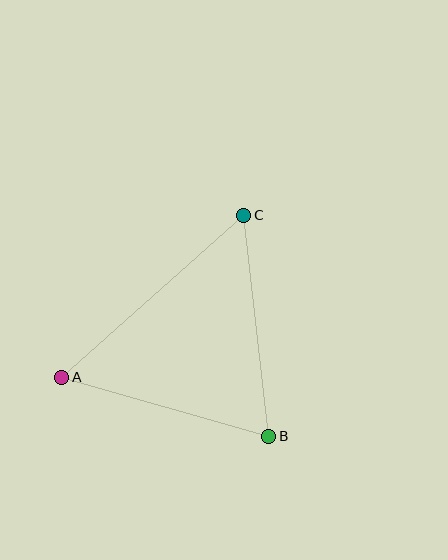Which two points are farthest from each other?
Points A and C are farthest from each other.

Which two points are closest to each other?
Points A and B are closest to each other.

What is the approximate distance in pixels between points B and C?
The distance between B and C is approximately 222 pixels.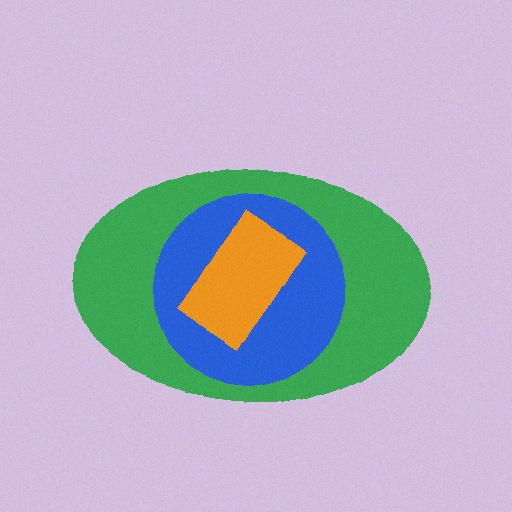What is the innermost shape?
The orange rectangle.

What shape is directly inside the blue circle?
The orange rectangle.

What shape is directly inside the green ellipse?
The blue circle.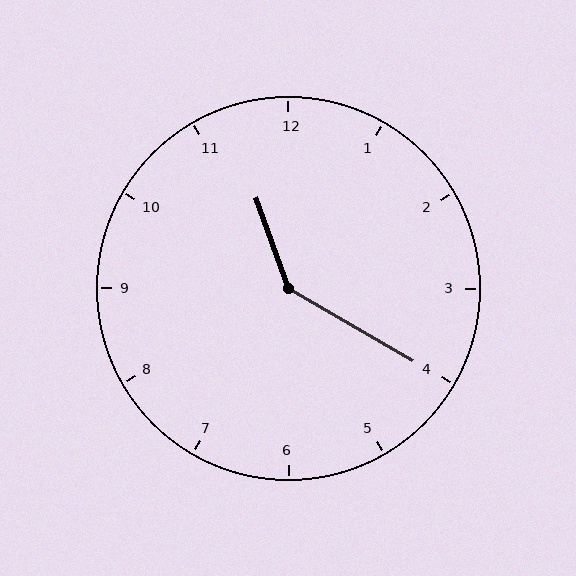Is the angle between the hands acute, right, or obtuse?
It is obtuse.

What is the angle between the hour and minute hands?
Approximately 140 degrees.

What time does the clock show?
11:20.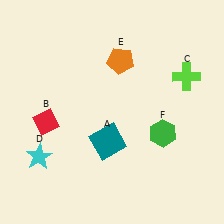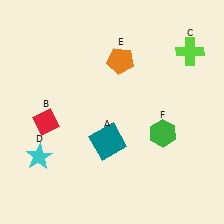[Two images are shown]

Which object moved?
The lime cross (C) moved up.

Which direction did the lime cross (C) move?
The lime cross (C) moved up.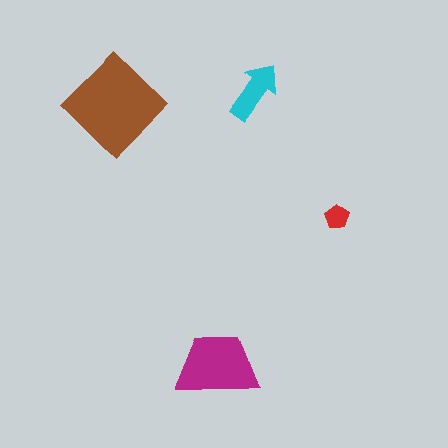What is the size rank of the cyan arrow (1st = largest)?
3rd.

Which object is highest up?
The cyan arrow is topmost.